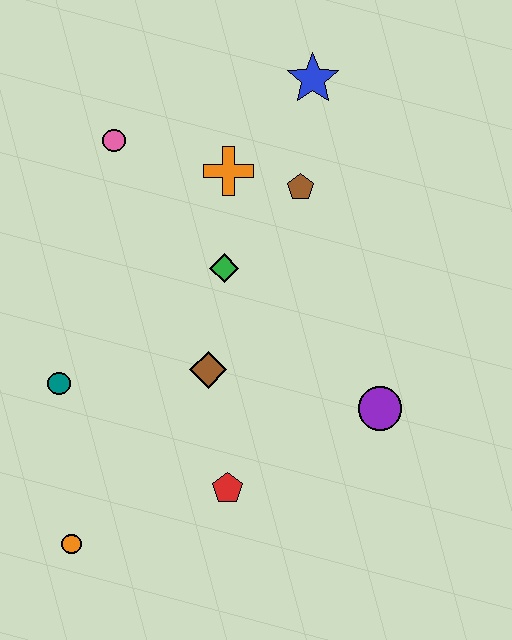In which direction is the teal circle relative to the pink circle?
The teal circle is below the pink circle.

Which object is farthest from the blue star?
The orange circle is farthest from the blue star.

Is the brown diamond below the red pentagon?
No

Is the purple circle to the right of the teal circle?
Yes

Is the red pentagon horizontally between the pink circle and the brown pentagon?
Yes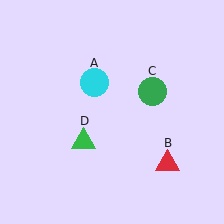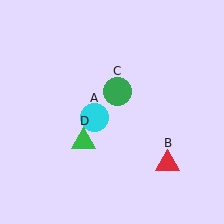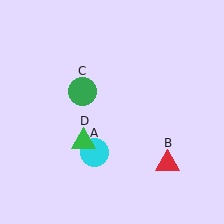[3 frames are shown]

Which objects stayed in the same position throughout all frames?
Red triangle (object B) and green triangle (object D) remained stationary.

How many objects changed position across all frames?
2 objects changed position: cyan circle (object A), green circle (object C).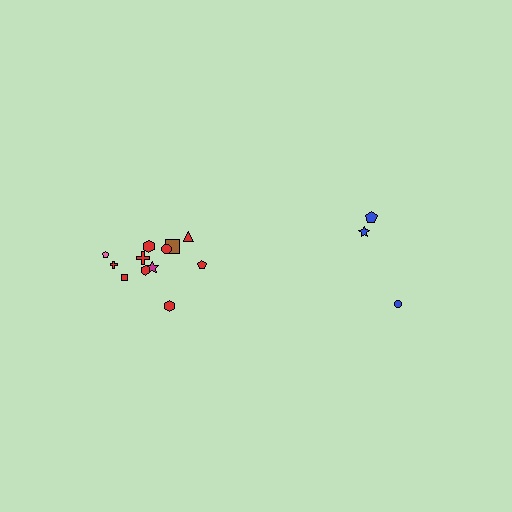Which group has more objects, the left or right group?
The left group.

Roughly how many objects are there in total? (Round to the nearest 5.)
Roughly 15 objects in total.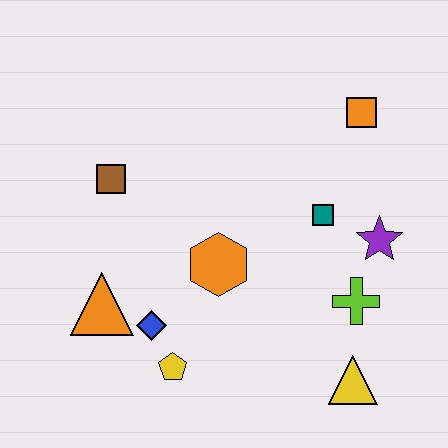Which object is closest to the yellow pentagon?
The blue diamond is closest to the yellow pentagon.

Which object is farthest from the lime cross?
The brown square is farthest from the lime cross.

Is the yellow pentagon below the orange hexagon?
Yes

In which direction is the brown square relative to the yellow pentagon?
The brown square is above the yellow pentagon.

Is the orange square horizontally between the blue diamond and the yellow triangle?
No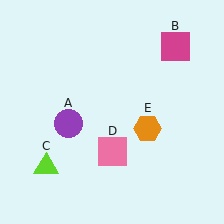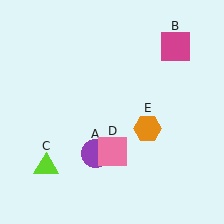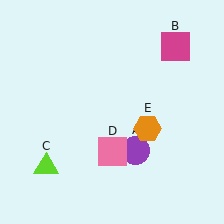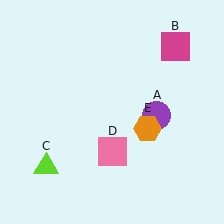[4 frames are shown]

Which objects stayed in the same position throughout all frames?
Magenta square (object B) and lime triangle (object C) and pink square (object D) and orange hexagon (object E) remained stationary.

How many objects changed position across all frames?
1 object changed position: purple circle (object A).